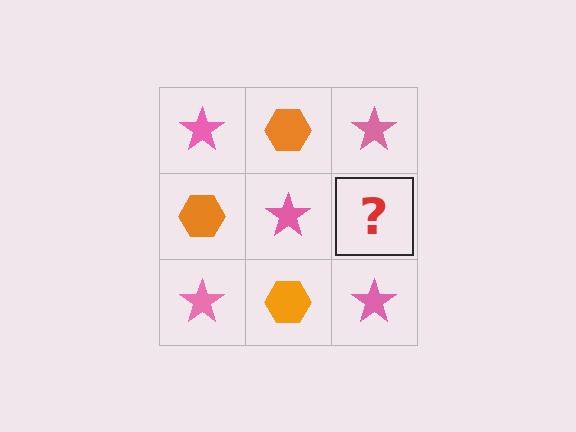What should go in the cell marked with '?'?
The missing cell should contain an orange hexagon.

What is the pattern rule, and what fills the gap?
The rule is that it alternates pink star and orange hexagon in a checkerboard pattern. The gap should be filled with an orange hexagon.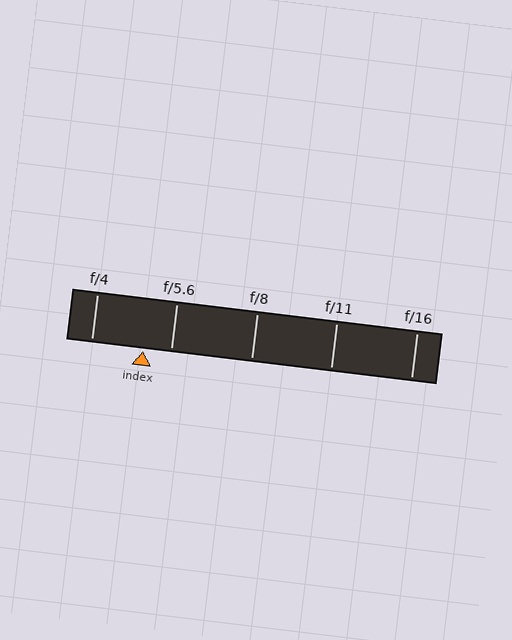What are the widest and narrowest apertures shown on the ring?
The widest aperture shown is f/4 and the narrowest is f/16.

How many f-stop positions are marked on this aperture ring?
There are 5 f-stop positions marked.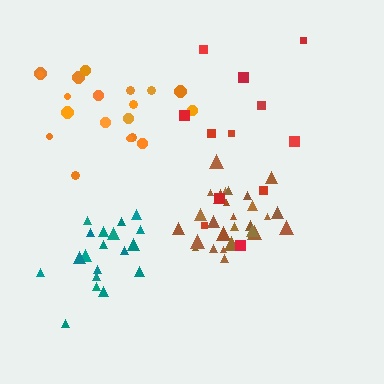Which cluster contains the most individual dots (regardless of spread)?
Brown (27).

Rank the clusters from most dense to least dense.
brown, teal, orange, red.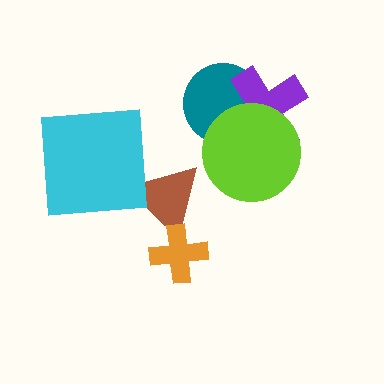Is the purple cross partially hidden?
Yes, it is partially covered by another shape.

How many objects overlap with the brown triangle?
2 objects overlap with the brown triangle.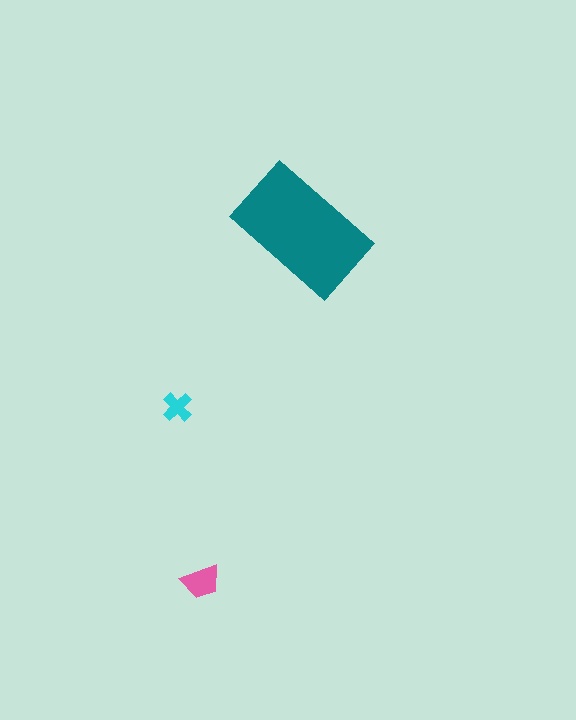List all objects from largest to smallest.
The teal rectangle, the pink trapezoid, the cyan cross.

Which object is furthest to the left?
The cyan cross is leftmost.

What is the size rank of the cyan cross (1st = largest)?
3rd.